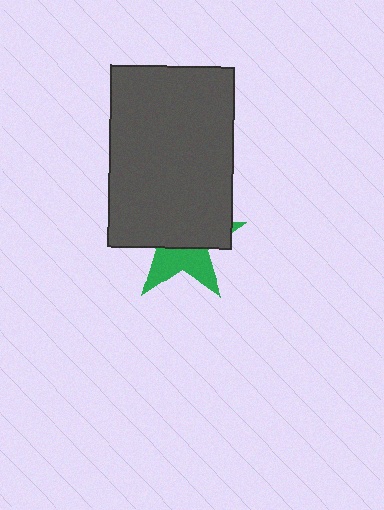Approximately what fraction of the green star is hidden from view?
Roughly 60% of the green star is hidden behind the dark gray rectangle.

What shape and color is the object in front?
The object in front is a dark gray rectangle.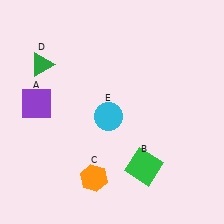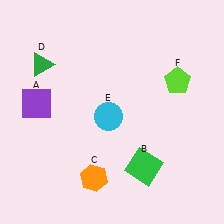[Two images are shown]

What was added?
A lime pentagon (F) was added in Image 2.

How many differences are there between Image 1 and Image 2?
There is 1 difference between the two images.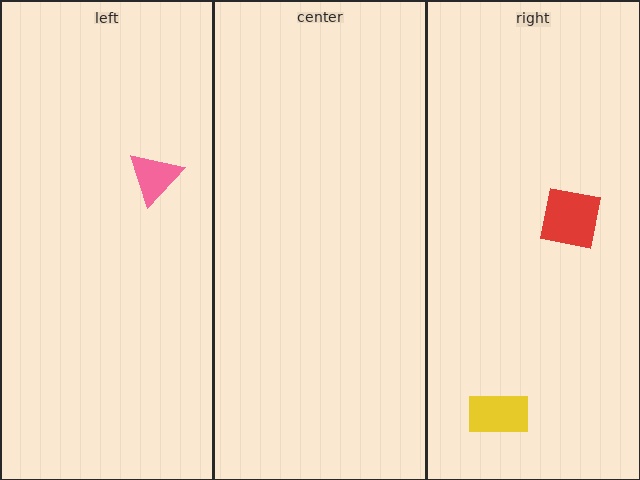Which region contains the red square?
The right region.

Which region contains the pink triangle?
The left region.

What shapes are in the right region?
The yellow rectangle, the red square.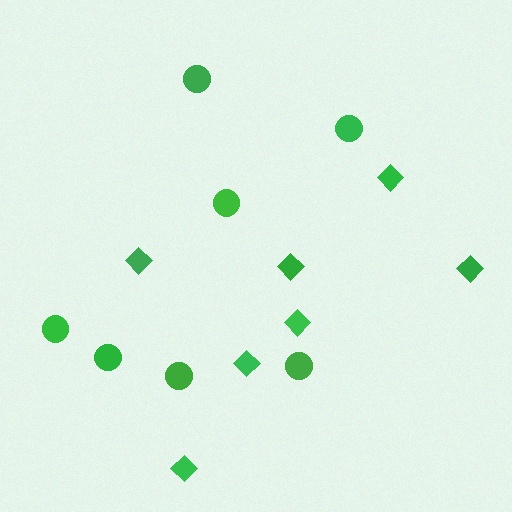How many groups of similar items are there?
There are 2 groups: one group of diamonds (7) and one group of circles (7).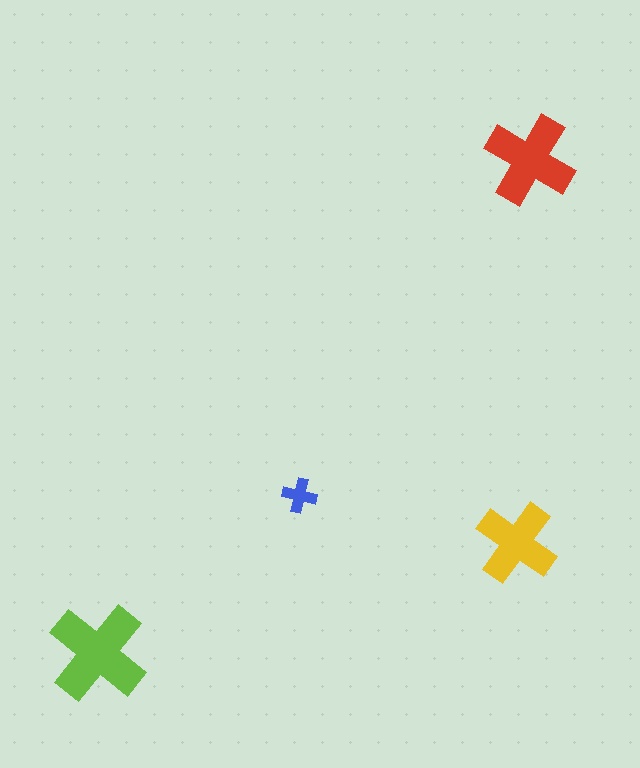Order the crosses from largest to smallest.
the lime one, the red one, the yellow one, the blue one.